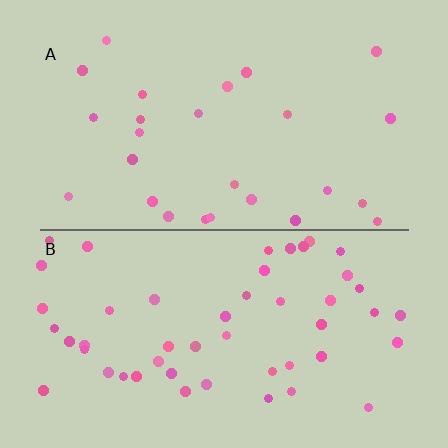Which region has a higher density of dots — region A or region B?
B (the bottom).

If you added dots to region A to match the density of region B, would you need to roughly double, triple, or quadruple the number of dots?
Approximately double.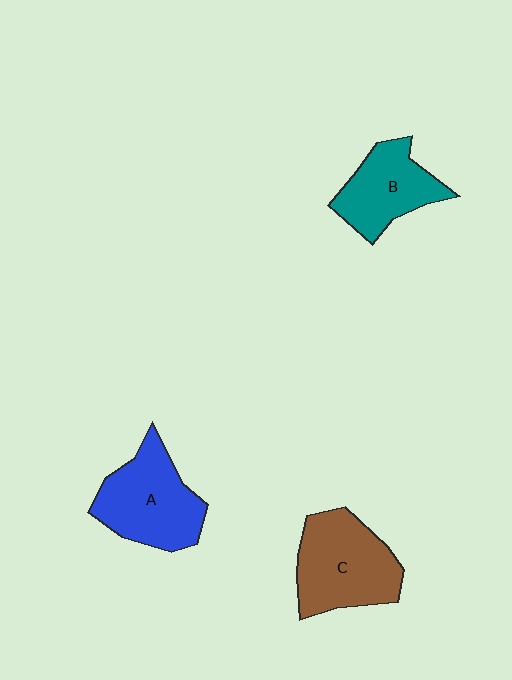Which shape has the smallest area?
Shape B (teal).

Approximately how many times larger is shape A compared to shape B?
Approximately 1.3 times.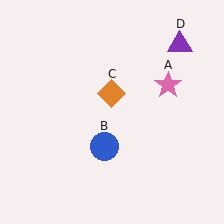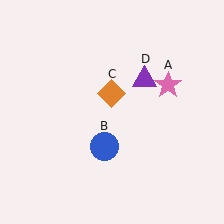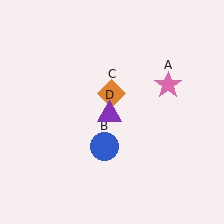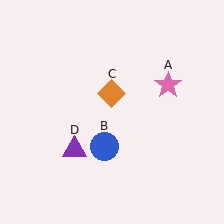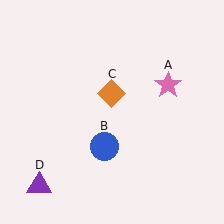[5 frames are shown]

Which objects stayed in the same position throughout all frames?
Pink star (object A) and blue circle (object B) and orange diamond (object C) remained stationary.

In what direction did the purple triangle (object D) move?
The purple triangle (object D) moved down and to the left.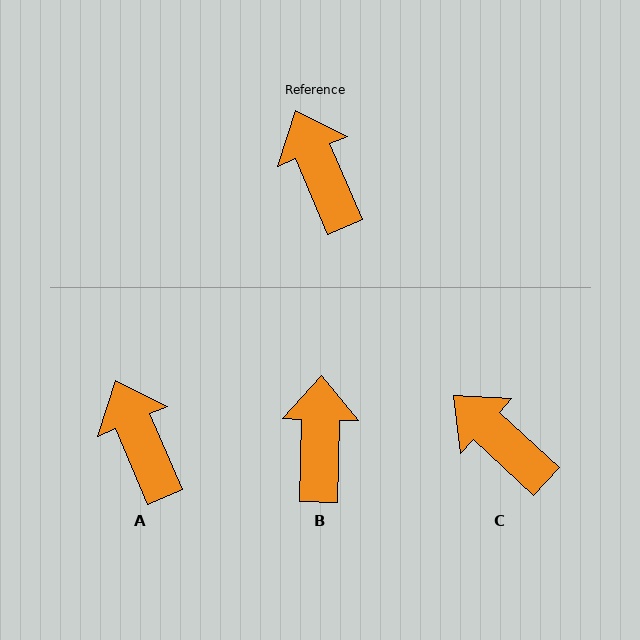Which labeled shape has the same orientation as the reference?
A.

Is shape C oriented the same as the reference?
No, it is off by about 24 degrees.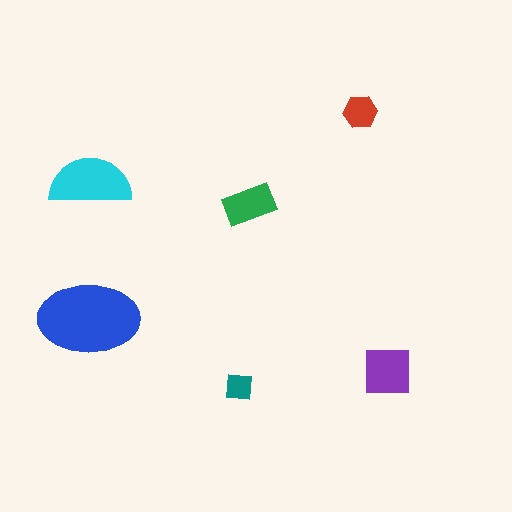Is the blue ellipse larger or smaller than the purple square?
Larger.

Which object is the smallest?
The teal square.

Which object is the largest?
The blue ellipse.